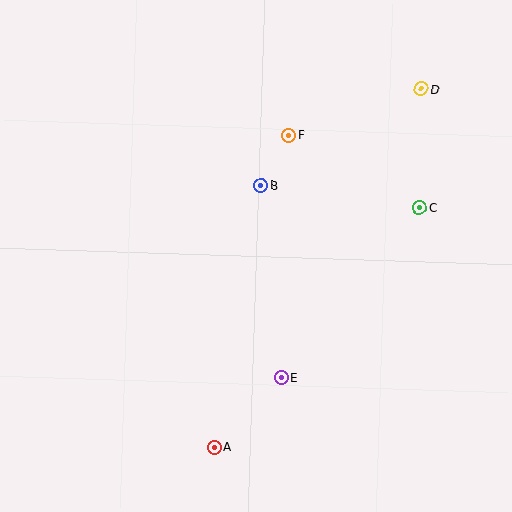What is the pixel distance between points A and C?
The distance between A and C is 315 pixels.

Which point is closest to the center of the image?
Point B at (261, 186) is closest to the center.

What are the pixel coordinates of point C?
Point C is at (419, 208).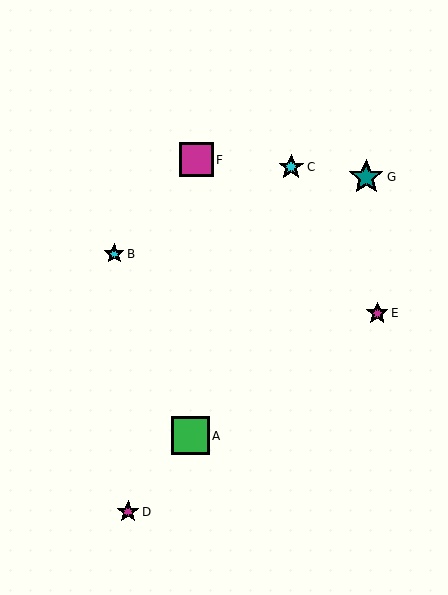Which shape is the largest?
The green square (labeled A) is the largest.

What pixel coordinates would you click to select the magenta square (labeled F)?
Click at (196, 160) to select the magenta square F.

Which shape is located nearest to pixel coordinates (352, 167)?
The teal star (labeled G) at (366, 177) is nearest to that location.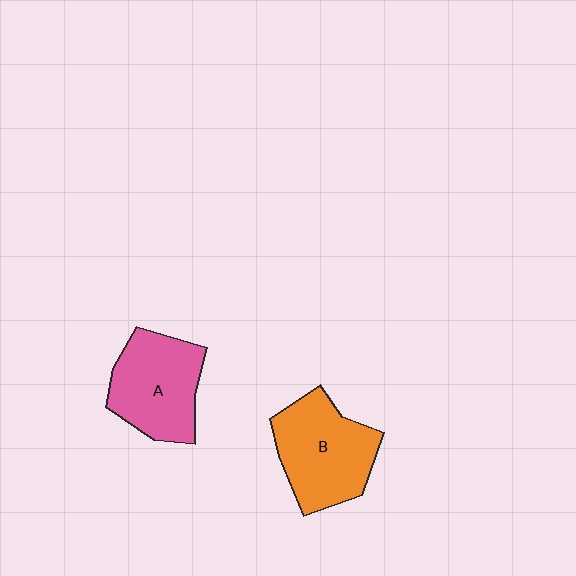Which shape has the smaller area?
Shape A (pink).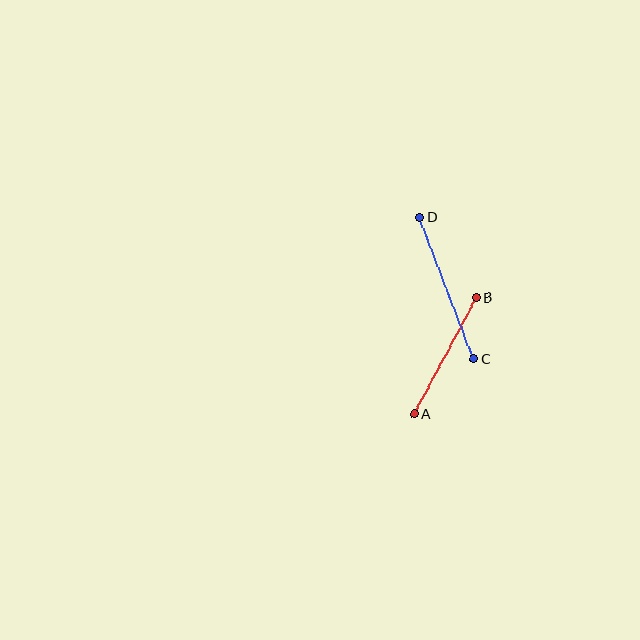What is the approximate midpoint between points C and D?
The midpoint is at approximately (447, 288) pixels.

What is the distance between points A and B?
The distance is approximately 132 pixels.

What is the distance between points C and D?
The distance is approximately 151 pixels.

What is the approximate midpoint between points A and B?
The midpoint is at approximately (445, 356) pixels.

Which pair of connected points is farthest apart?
Points C and D are farthest apart.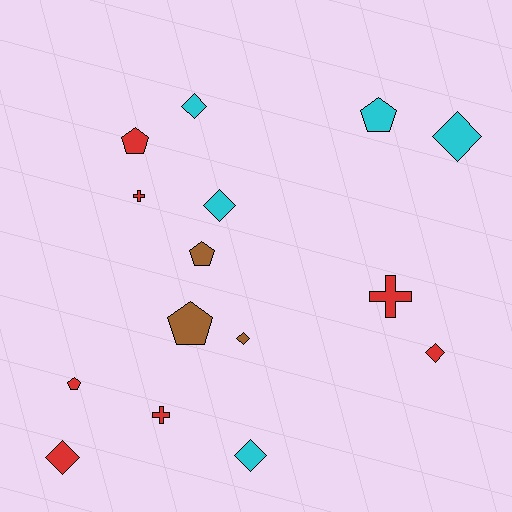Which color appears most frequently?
Red, with 7 objects.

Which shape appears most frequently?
Diamond, with 7 objects.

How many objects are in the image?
There are 15 objects.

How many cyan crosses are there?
There are no cyan crosses.